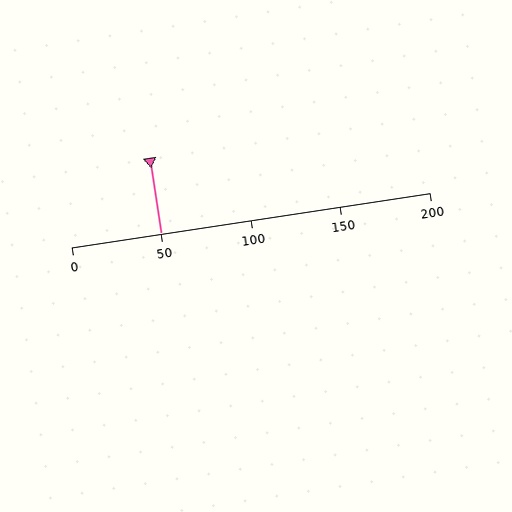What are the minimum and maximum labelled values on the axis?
The axis runs from 0 to 200.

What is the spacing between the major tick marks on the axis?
The major ticks are spaced 50 apart.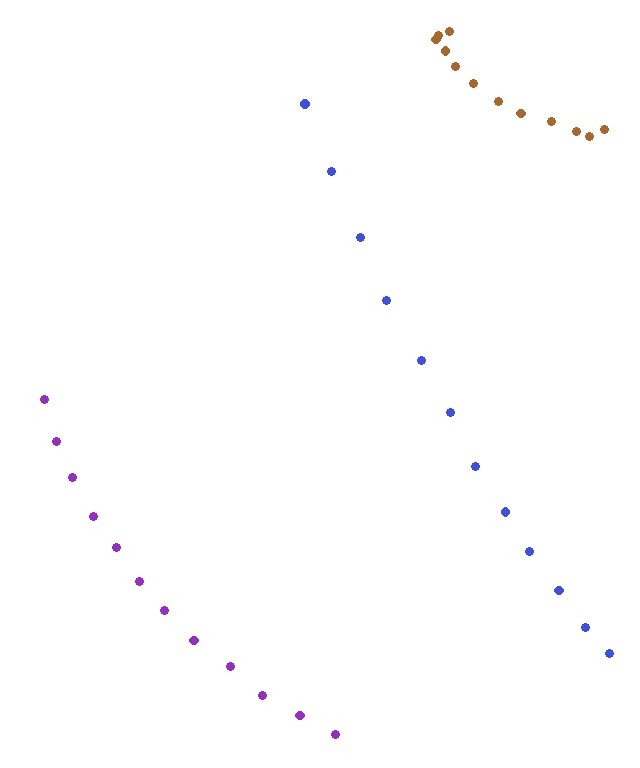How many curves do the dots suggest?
There are 3 distinct paths.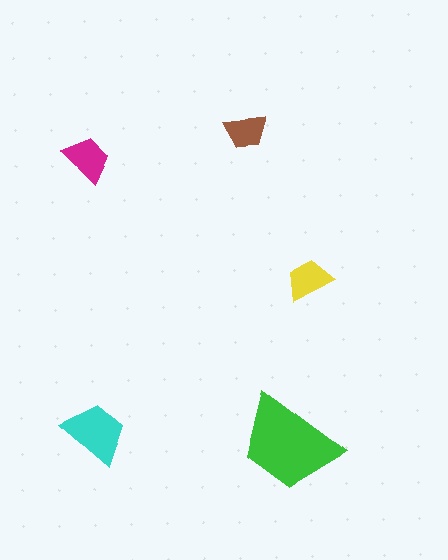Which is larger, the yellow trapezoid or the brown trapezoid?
The yellow one.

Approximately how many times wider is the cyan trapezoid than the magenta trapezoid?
About 1.5 times wider.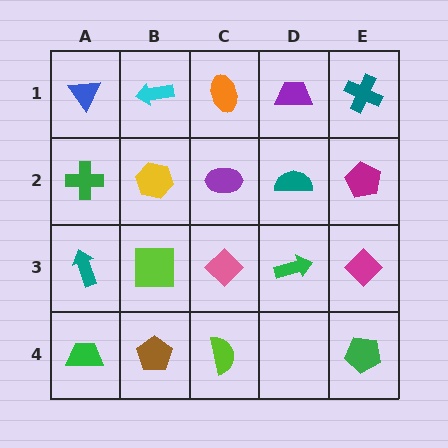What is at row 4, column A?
A green trapezoid.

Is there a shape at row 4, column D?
No, that cell is empty.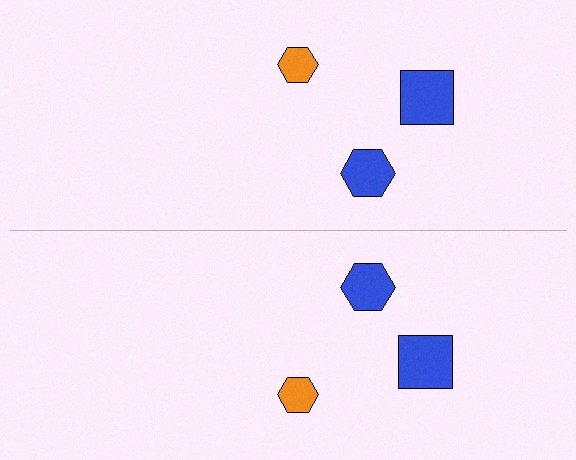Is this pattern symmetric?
Yes, this pattern has bilateral (reflection) symmetry.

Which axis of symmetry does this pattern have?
The pattern has a horizontal axis of symmetry running through the center of the image.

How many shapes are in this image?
There are 6 shapes in this image.